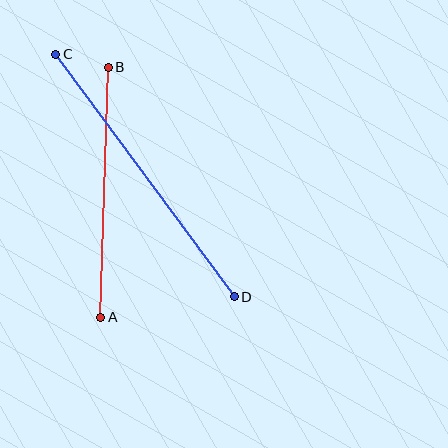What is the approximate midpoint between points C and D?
The midpoint is at approximately (145, 175) pixels.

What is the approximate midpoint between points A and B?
The midpoint is at approximately (105, 192) pixels.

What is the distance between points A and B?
The distance is approximately 250 pixels.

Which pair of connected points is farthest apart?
Points C and D are farthest apart.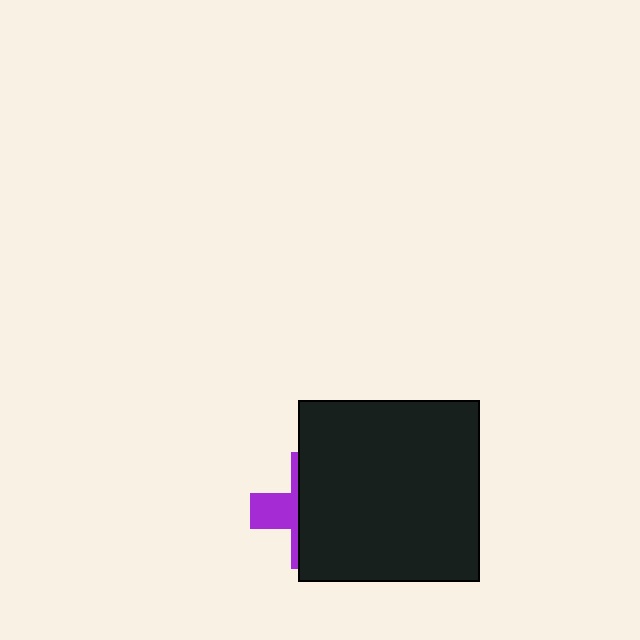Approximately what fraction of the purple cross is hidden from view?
Roughly 69% of the purple cross is hidden behind the black square.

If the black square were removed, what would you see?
You would see the complete purple cross.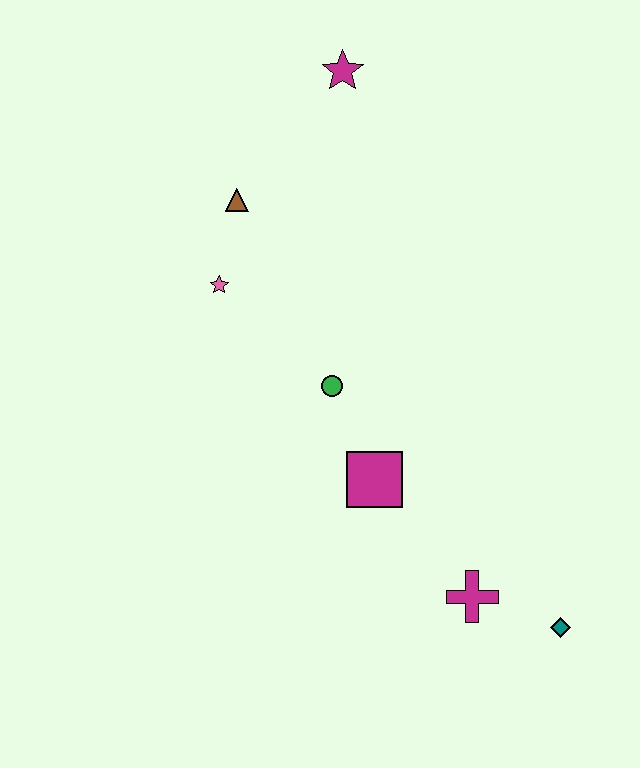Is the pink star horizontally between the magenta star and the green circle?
No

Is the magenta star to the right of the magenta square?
No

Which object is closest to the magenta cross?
The teal diamond is closest to the magenta cross.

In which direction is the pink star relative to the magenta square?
The pink star is above the magenta square.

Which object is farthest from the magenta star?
The teal diamond is farthest from the magenta star.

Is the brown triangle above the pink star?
Yes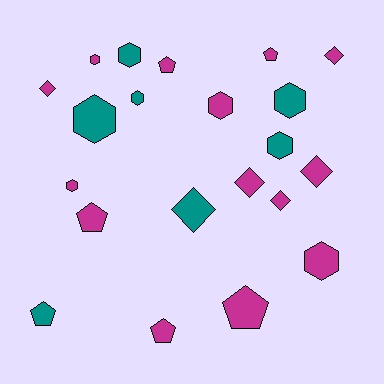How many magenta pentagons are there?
There are 5 magenta pentagons.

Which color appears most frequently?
Magenta, with 14 objects.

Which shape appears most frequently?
Hexagon, with 9 objects.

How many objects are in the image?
There are 21 objects.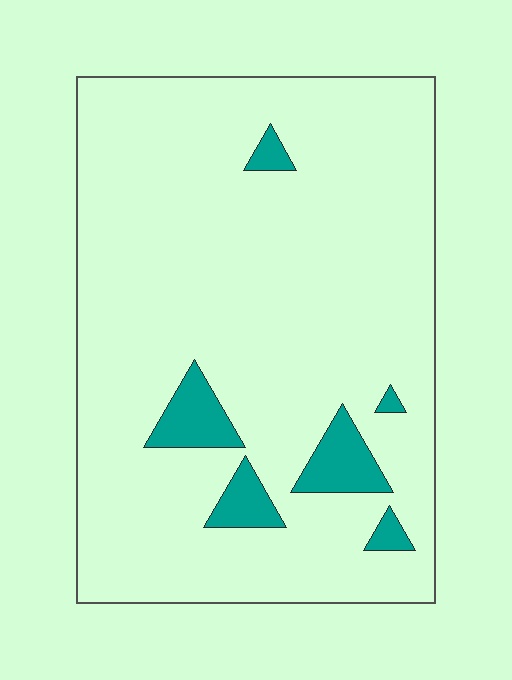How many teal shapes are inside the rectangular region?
6.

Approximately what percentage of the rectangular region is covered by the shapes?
Approximately 10%.